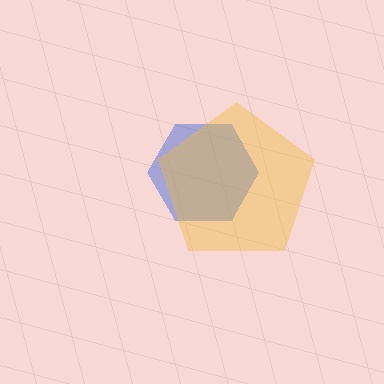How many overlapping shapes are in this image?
There are 2 overlapping shapes in the image.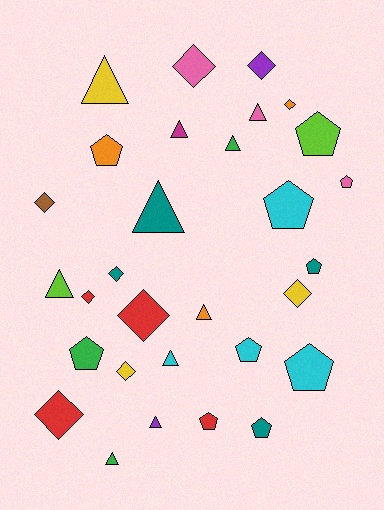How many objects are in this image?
There are 30 objects.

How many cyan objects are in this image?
There are 4 cyan objects.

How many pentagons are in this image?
There are 10 pentagons.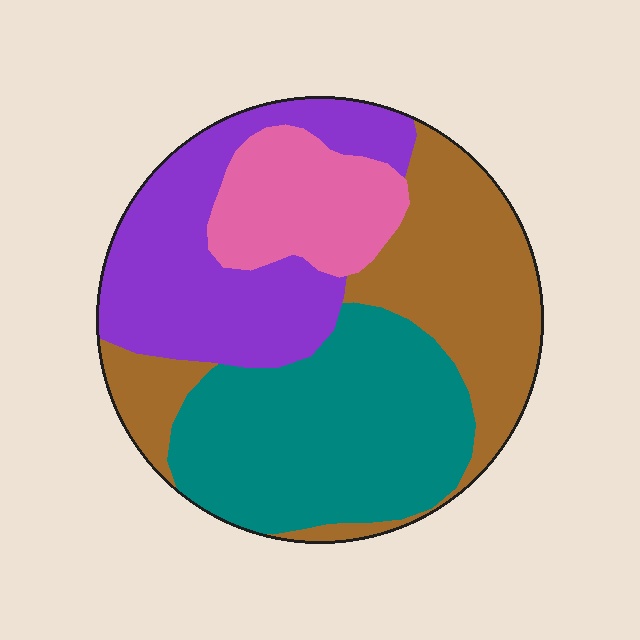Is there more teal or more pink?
Teal.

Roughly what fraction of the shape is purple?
Purple takes up about one quarter (1/4) of the shape.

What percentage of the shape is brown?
Brown covers around 30% of the shape.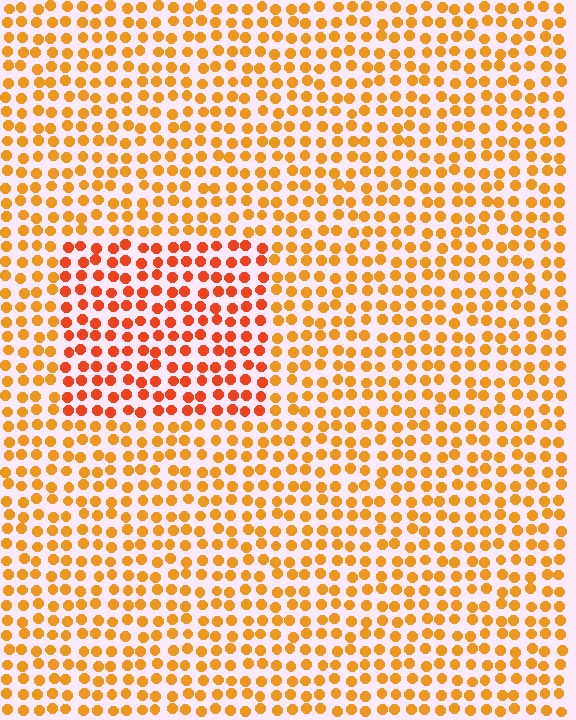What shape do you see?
I see a rectangle.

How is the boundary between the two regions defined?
The boundary is defined purely by a slight shift in hue (about 25 degrees). Spacing, size, and orientation are identical on both sides.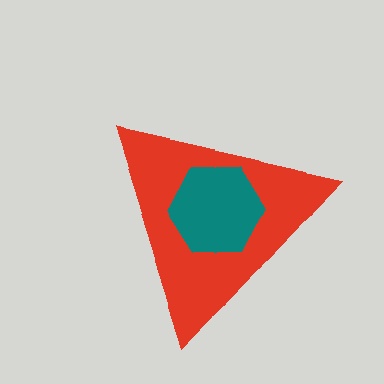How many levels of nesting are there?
2.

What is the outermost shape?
The red triangle.